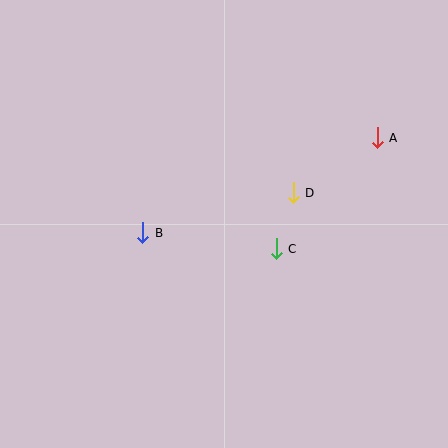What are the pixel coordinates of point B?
Point B is at (143, 233).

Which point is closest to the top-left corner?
Point B is closest to the top-left corner.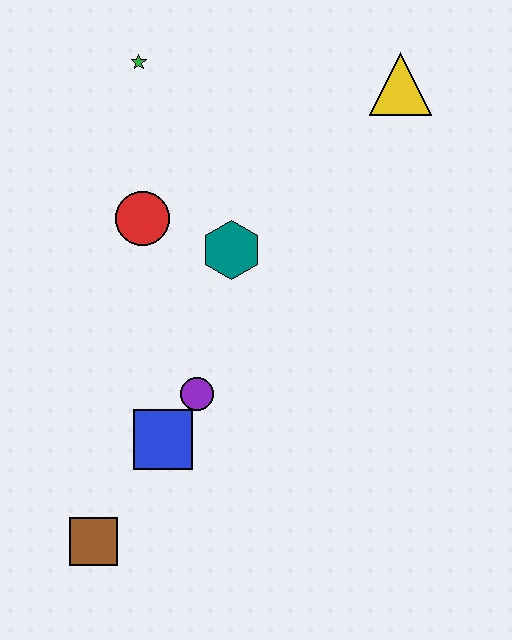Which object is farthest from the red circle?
The brown square is farthest from the red circle.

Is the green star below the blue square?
No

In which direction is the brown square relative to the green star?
The brown square is below the green star.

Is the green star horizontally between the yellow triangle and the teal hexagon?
No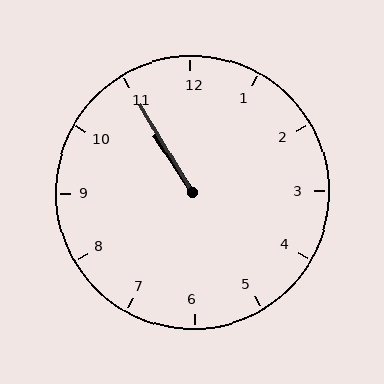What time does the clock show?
10:55.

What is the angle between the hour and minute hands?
Approximately 2 degrees.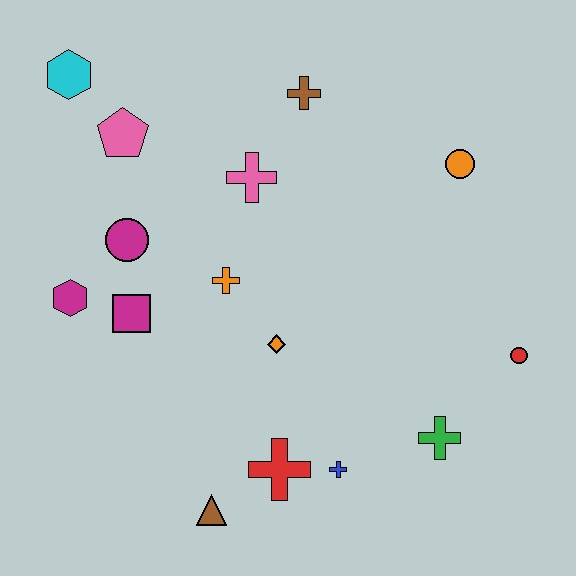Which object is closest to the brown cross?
The pink cross is closest to the brown cross.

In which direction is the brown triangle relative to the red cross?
The brown triangle is to the left of the red cross.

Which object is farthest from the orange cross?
The red circle is farthest from the orange cross.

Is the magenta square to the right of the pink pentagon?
Yes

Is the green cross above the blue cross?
Yes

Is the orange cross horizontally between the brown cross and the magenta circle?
Yes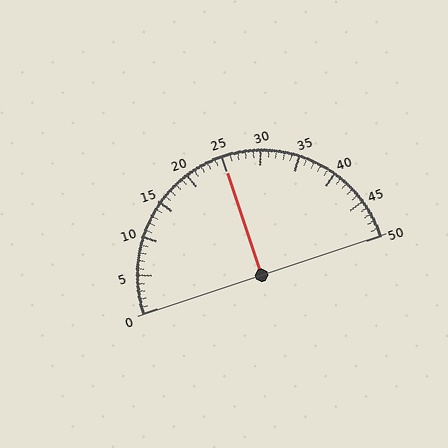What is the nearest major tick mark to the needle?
The nearest major tick mark is 25.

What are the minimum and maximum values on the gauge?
The gauge ranges from 0 to 50.